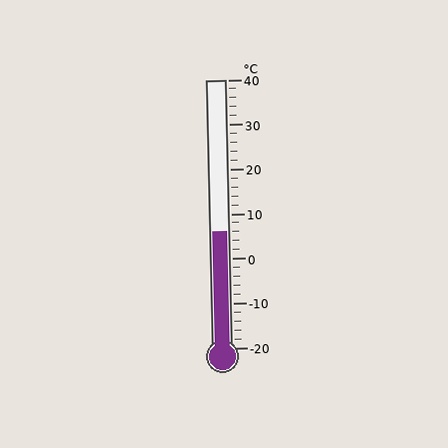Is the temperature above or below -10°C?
The temperature is above -10°C.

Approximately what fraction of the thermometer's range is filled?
The thermometer is filled to approximately 45% of its range.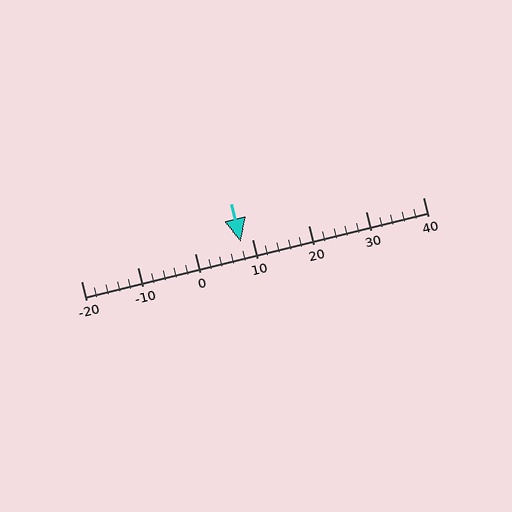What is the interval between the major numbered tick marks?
The major tick marks are spaced 10 units apart.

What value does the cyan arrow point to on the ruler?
The cyan arrow points to approximately 8.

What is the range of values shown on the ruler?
The ruler shows values from -20 to 40.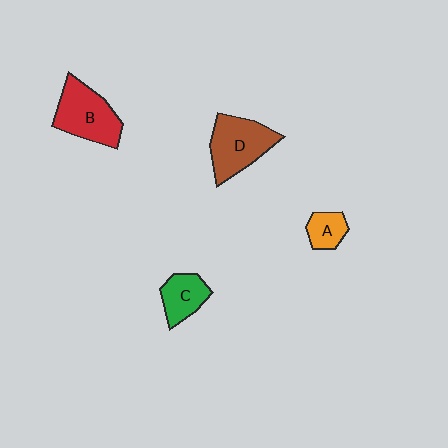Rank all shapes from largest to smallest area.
From largest to smallest: B (red), D (brown), C (green), A (orange).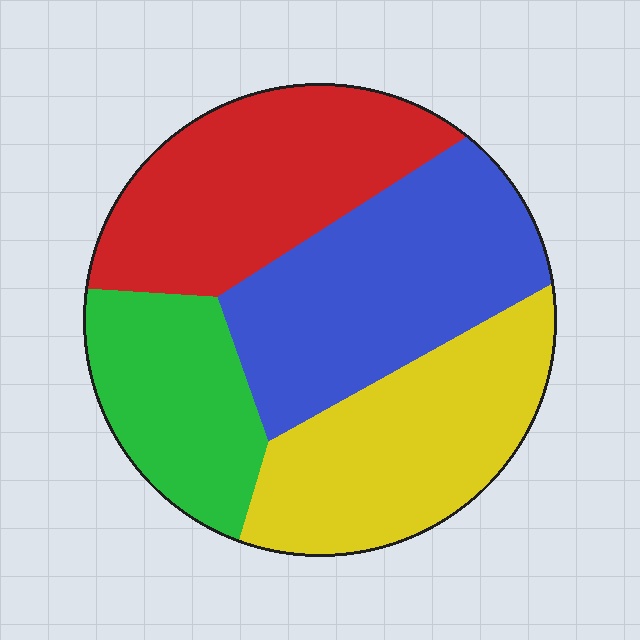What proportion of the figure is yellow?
Yellow takes up between a quarter and a half of the figure.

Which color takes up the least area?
Green, at roughly 20%.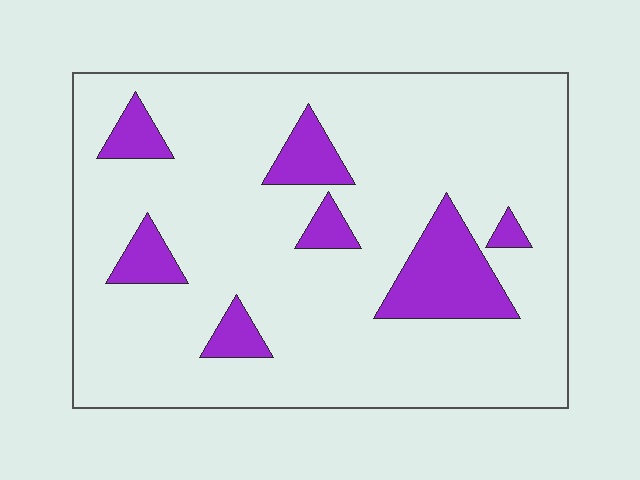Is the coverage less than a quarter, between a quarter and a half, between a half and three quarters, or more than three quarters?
Less than a quarter.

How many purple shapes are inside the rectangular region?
7.